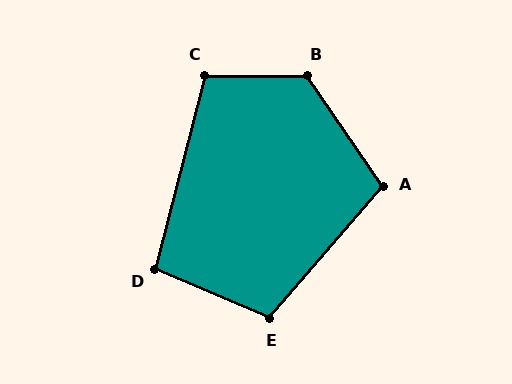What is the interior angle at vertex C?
Approximately 105 degrees (obtuse).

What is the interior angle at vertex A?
Approximately 105 degrees (obtuse).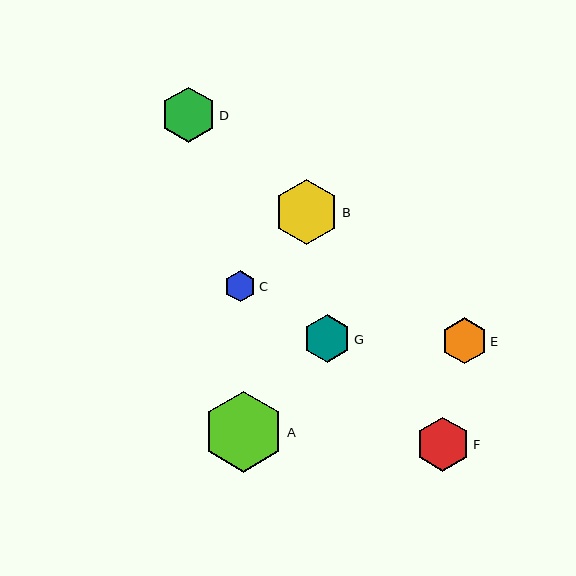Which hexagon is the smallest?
Hexagon C is the smallest with a size of approximately 31 pixels.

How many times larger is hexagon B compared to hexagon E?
Hexagon B is approximately 1.4 times the size of hexagon E.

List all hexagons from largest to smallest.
From largest to smallest: A, B, D, F, G, E, C.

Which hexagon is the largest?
Hexagon A is the largest with a size of approximately 81 pixels.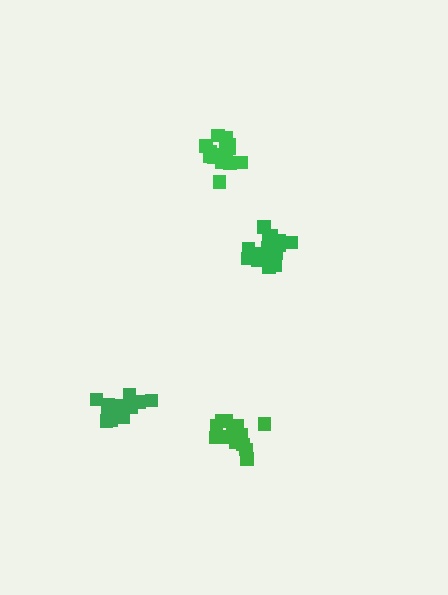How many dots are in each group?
Group 1: 14 dots, Group 2: 16 dots, Group 3: 16 dots, Group 4: 20 dots (66 total).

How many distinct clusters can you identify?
There are 4 distinct clusters.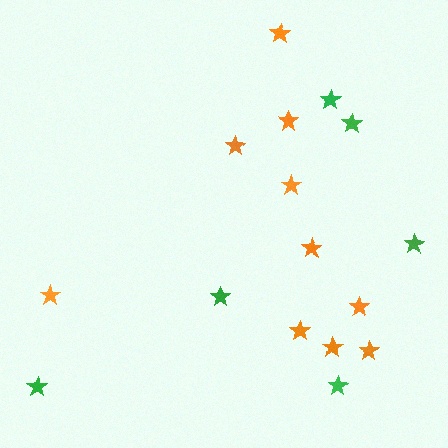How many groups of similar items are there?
There are 2 groups: one group of green stars (6) and one group of orange stars (10).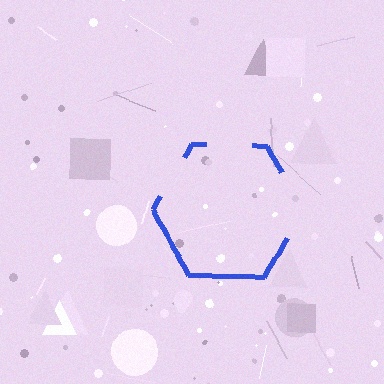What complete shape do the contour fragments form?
The contour fragments form a hexagon.